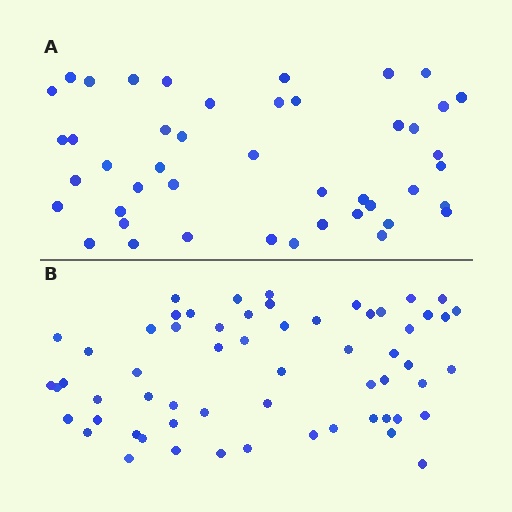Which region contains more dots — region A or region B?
Region B (the bottom region) has more dots.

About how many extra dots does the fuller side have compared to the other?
Region B has approximately 15 more dots than region A.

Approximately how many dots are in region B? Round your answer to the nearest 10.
About 60 dots.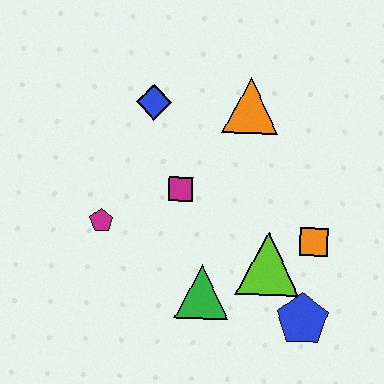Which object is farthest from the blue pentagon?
The blue diamond is farthest from the blue pentagon.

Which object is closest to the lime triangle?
The orange square is closest to the lime triangle.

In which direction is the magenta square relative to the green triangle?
The magenta square is above the green triangle.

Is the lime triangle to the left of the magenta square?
No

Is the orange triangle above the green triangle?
Yes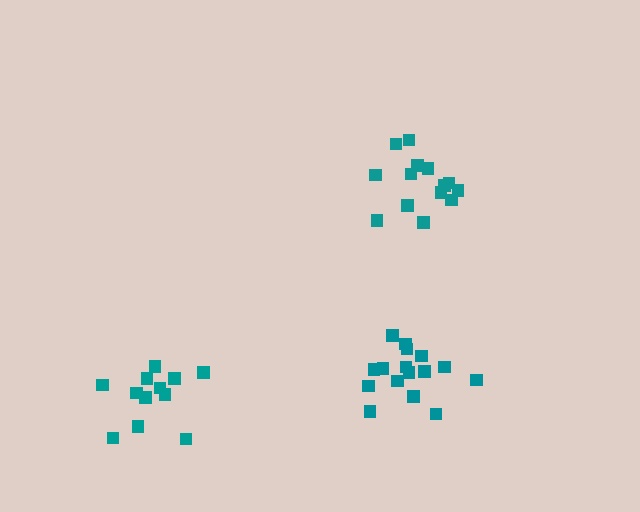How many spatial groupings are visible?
There are 3 spatial groupings.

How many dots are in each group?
Group 1: 16 dots, Group 2: 14 dots, Group 3: 12 dots (42 total).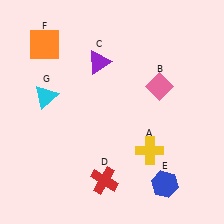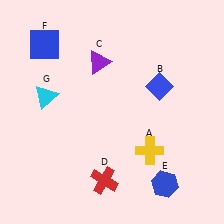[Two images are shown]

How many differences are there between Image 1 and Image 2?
There are 2 differences between the two images.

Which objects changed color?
B changed from pink to blue. F changed from orange to blue.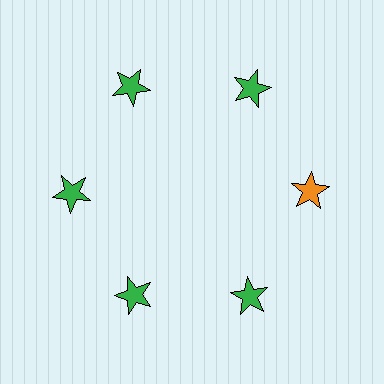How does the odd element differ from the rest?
It has a different color: orange instead of green.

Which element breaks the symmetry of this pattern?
The orange star at roughly the 3 o'clock position breaks the symmetry. All other shapes are green stars.